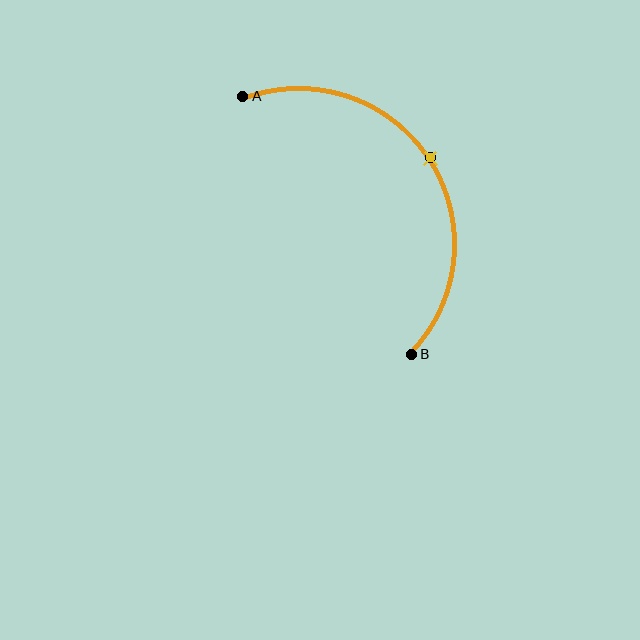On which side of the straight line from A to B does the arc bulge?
The arc bulges to the right of the straight line connecting A and B.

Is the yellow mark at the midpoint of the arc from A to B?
Yes. The yellow mark lies on the arc at equal arc-length from both A and B — it is the arc midpoint.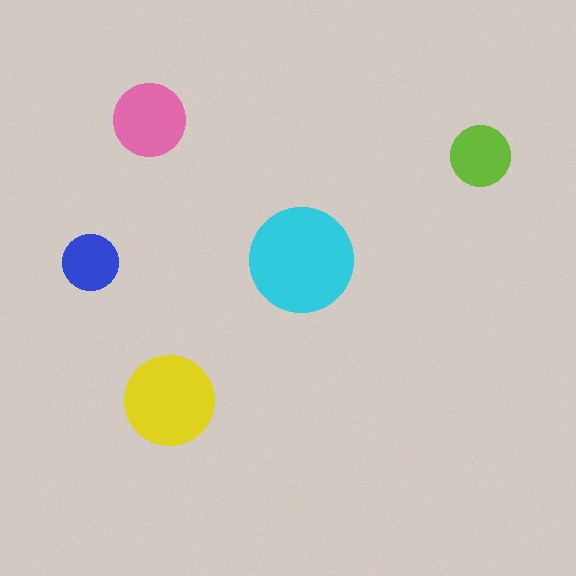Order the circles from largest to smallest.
the cyan one, the yellow one, the pink one, the lime one, the blue one.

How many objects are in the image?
There are 5 objects in the image.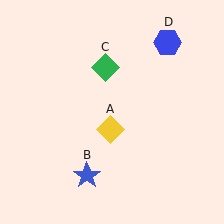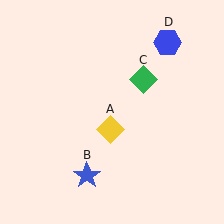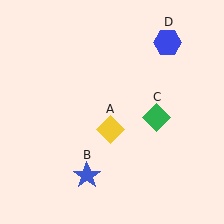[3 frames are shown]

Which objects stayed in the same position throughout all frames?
Yellow diamond (object A) and blue star (object B) and blue hexagon (object D) remained stationary.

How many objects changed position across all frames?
1 object changed position: green diamond (object C).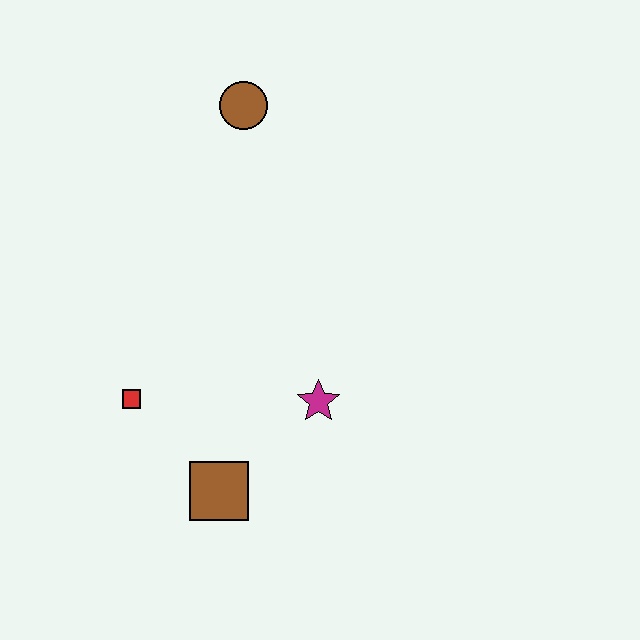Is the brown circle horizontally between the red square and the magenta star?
Yes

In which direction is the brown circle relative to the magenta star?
The brown circle is above the magenta star.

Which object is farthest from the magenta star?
The brown circle is farthest from the magenta star.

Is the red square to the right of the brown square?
No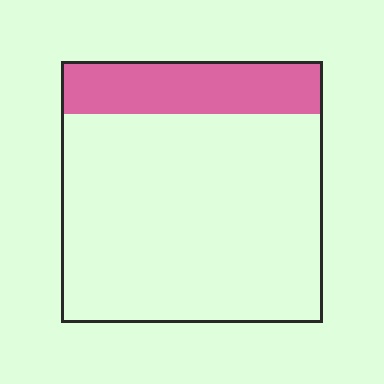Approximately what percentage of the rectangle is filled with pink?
Approximately 20%.